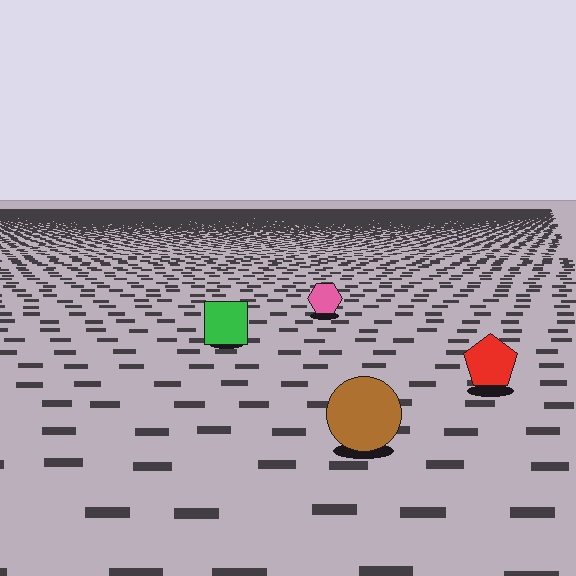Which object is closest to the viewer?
The brown circle is closest. The texture marks near it are larger and more spread out.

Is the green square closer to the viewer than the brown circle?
No. The brown circle is closer — you can tell from the texture gradient: the ground texture is coarser near it.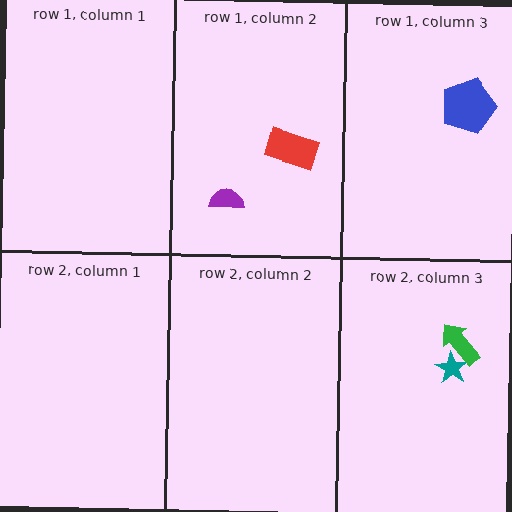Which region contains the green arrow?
The row 2, column 3 region.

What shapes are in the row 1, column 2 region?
The purple semicircle, the red rectangle.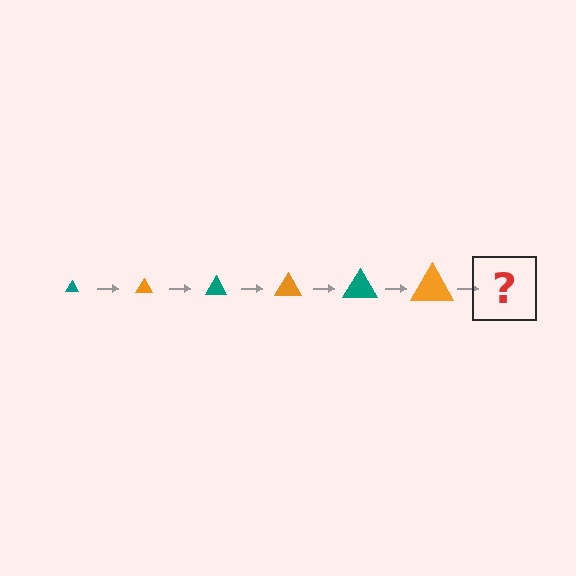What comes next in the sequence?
The next element should be a teal triangle, larger than the previous one.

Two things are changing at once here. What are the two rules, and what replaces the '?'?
The two rules are that the triangle grows larger each step and the color cycles through teal and orange. The '?' should be a teal triangle, larger than the previous one.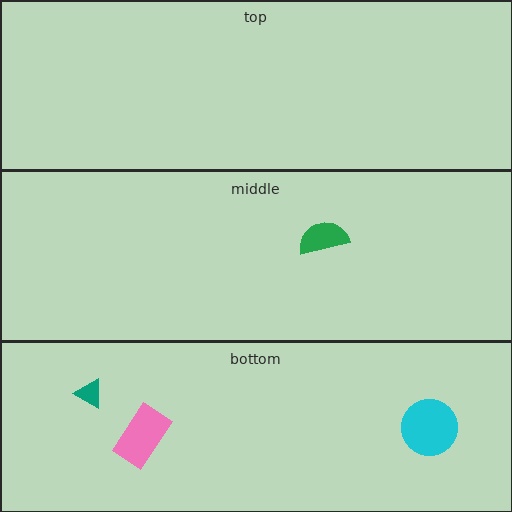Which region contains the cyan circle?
The bottom region.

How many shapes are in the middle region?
1.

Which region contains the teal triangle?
The bottom region.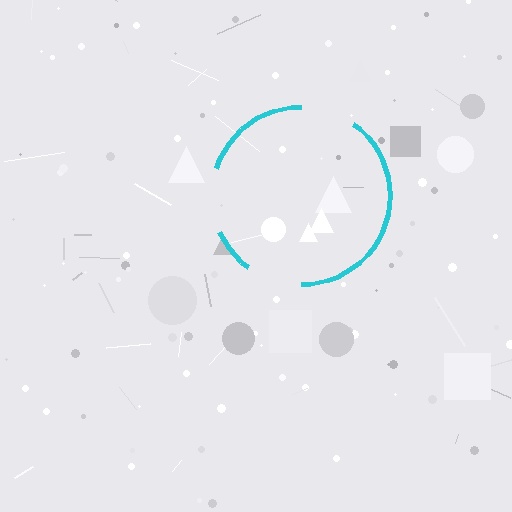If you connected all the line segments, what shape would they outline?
They would outline a circle.